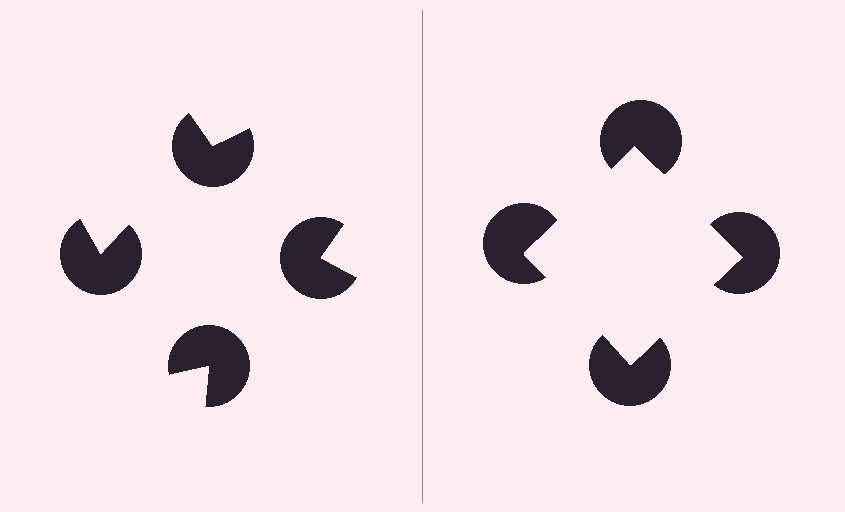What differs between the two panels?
The pac-man discs are positioned identically on both sides; only the wedge orientations differ. On the right they align to a square; on the left they are misaligned.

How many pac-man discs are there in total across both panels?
8 — 4 on each side.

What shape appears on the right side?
An illusory square.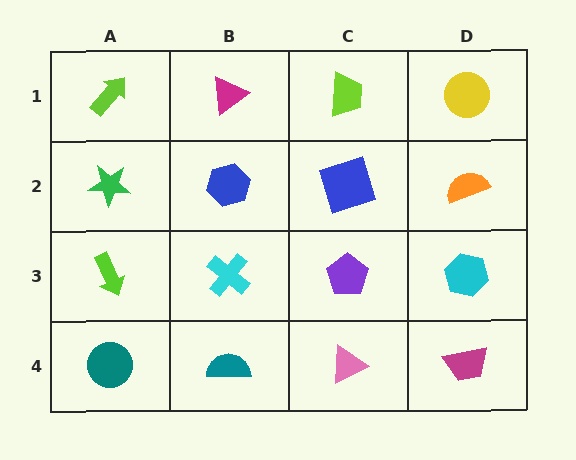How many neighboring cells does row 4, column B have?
3.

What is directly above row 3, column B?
A blue hexagon.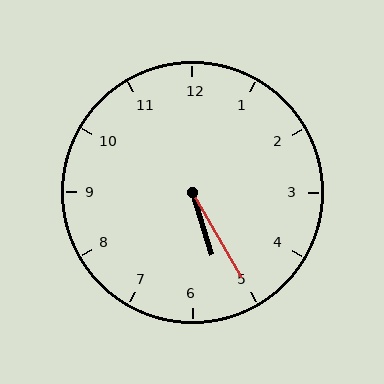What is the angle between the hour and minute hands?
Approximately 12 degrees.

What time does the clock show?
5:25.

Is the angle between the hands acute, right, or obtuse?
It is acute.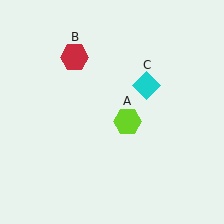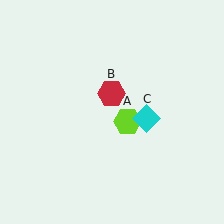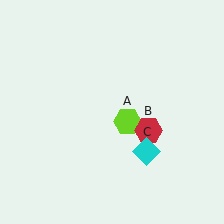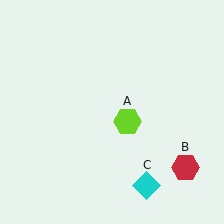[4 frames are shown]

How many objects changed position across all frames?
2 objects changed position: red hexagon (object B), cyan diamond (object C).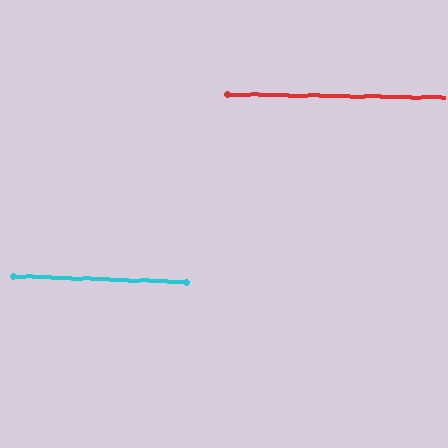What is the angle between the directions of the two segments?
Approximately 1 degree.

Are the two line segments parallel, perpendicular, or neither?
Parallel — their directions differ by only 1.3°.